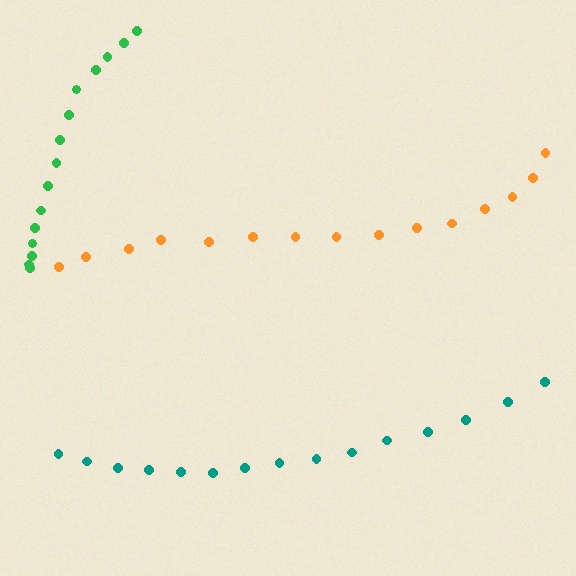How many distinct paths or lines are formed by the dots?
There are 3 distinct paths.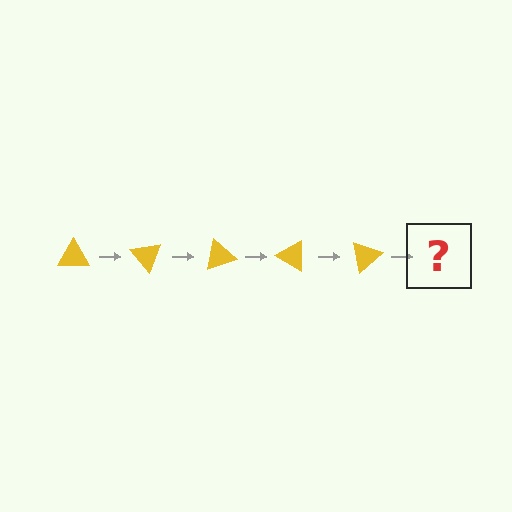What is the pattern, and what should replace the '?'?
The pattern is that the triangle rotates 50 degrees each step. The '?' should be a yellow triangle rotated 250 degrees.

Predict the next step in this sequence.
The next step is a yellow triangle rotated 250 degrees.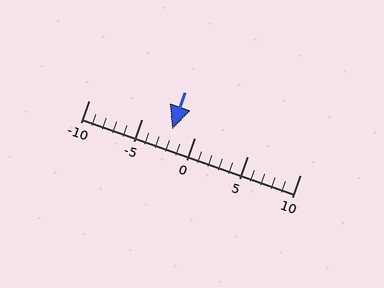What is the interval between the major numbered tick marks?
The major tick marks are spaced 5 units apart.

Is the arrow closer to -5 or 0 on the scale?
The arrow is closer to 0.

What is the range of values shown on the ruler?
The ruler shows values from -10 to 10.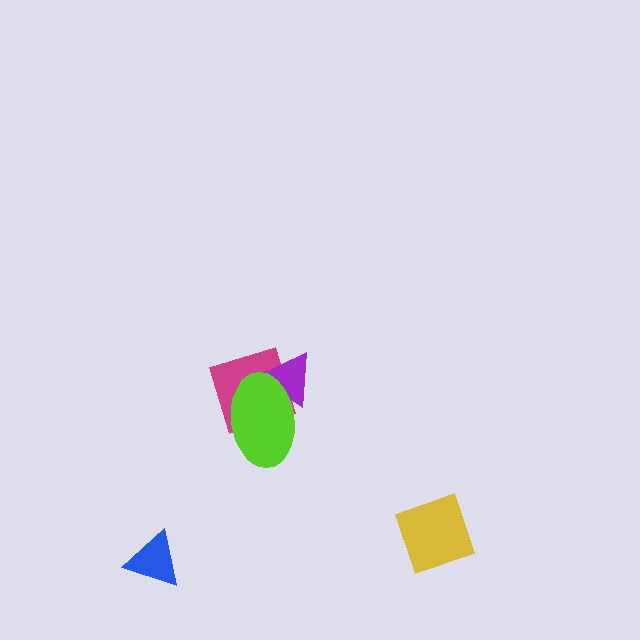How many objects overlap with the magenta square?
2 objects overlap with the magenta square.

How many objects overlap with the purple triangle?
2 objects overlap with the purple triangle.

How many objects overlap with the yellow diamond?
0 objects overlap with the yellow diamond.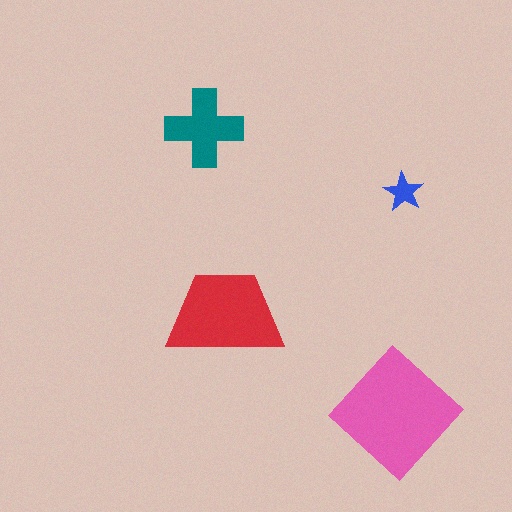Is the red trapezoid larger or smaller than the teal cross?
Larger.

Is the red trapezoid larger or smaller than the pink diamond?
Smaller.